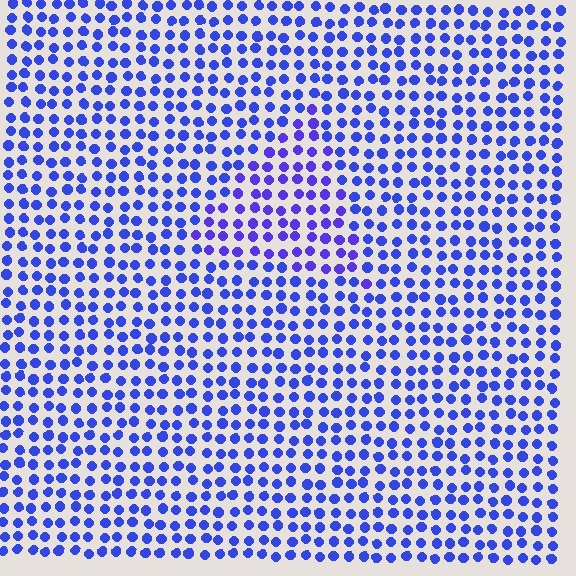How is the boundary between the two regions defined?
The boundary is defined purely by a slight shift in hue (about 20 degrees). Spacing, size, and orientation are identical on both sides.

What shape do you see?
I see a triangle.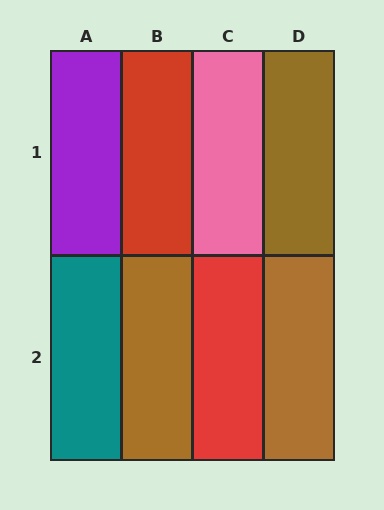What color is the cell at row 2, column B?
Brown.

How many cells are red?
2 cells are red.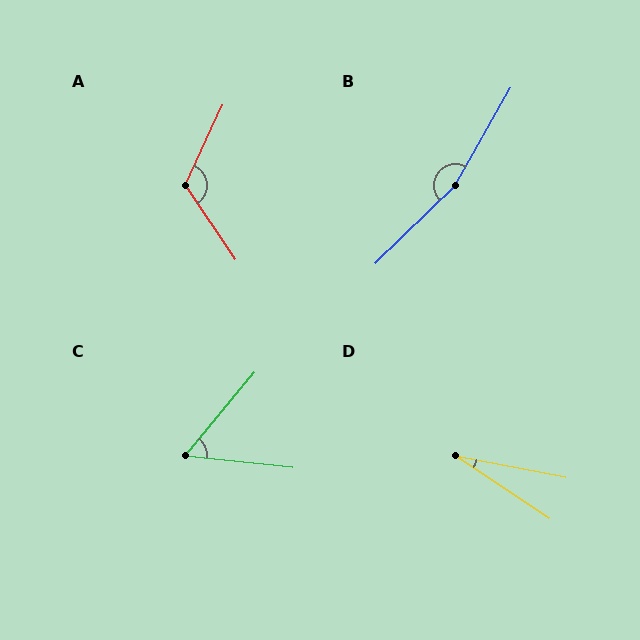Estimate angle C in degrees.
Approximately 56 degrees.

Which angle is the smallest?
D, at approximately 23 degrees.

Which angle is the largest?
B, at approximately 164 degrees.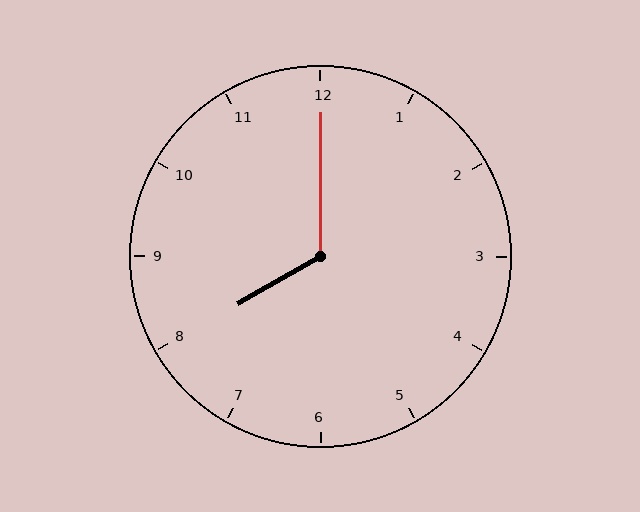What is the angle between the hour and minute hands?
Approximately 120 degrees.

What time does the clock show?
8:00.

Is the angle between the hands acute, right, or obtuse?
It is obtuse.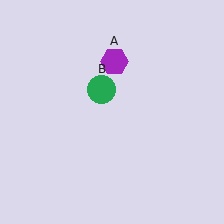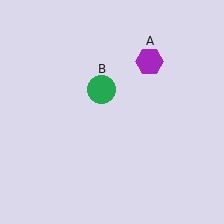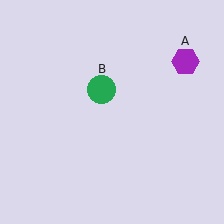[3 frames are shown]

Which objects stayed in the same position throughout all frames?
Green circle (object B) remained stationary.